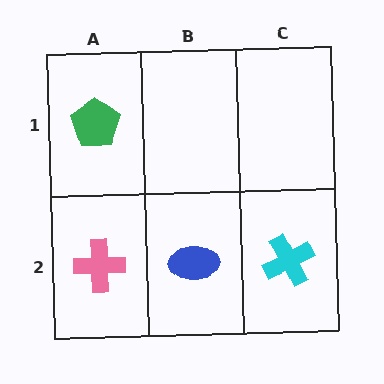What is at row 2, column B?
A blue ellipse.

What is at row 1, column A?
A green pentagon.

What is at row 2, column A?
A pink cross.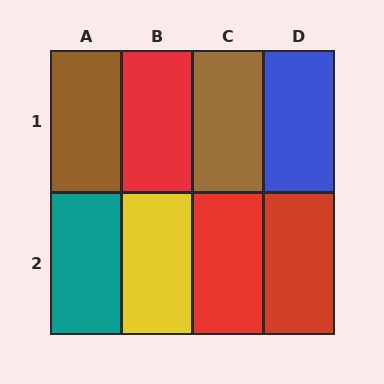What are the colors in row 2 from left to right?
Teal, yellow, red, red.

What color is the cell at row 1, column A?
Brown.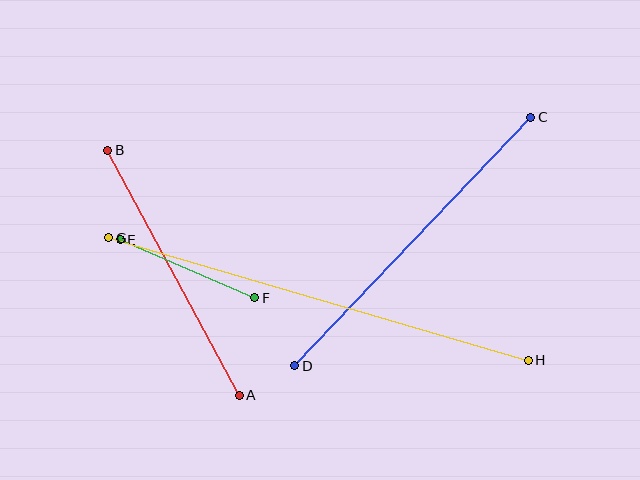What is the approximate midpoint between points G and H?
The midpoint is at approximately (319, 299) pixels.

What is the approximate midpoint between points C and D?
The midpoint is at approximately (413, 241) pixels.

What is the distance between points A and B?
The distance is approximately 278 pixels.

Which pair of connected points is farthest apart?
Points G and H are farthest apart.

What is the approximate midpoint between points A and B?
The midpoint is at approximately (173, 273) pixels.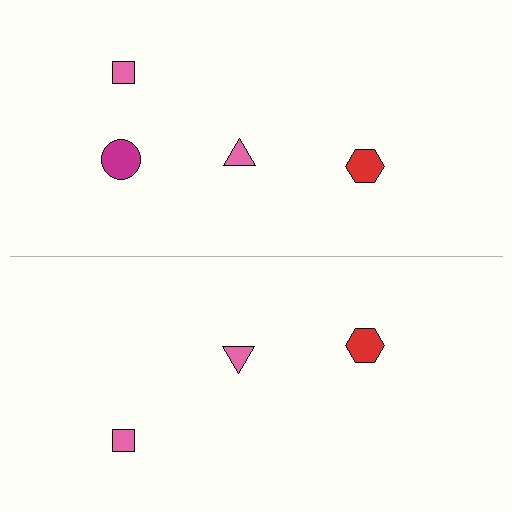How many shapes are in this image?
There are 7 shapes in this image.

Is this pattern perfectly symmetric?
No, the pattern is not perfectly symmetric. A magenta circle is missing from the bottom side.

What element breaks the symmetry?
A magenta circle is missing from the bottom side.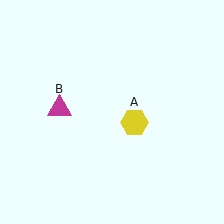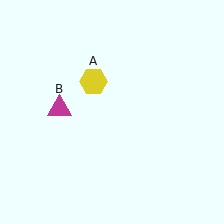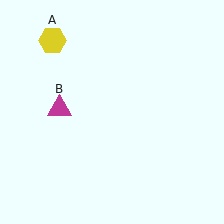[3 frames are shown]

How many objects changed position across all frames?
1 object changed position: yellow hexagon (object A).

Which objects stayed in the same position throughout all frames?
Magenta triangle (object B) remained stationary.